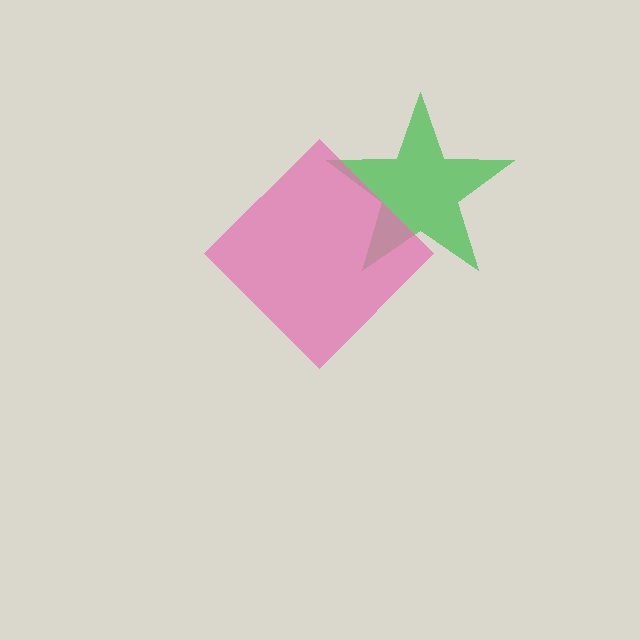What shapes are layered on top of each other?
The layered shapes are: a green star, a pink diamond.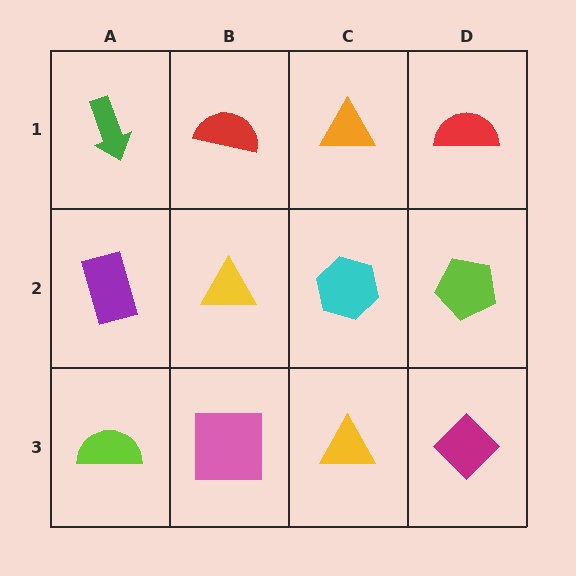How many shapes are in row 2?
4 shapes.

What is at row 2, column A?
A purple rectangle.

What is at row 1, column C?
An orange triangle.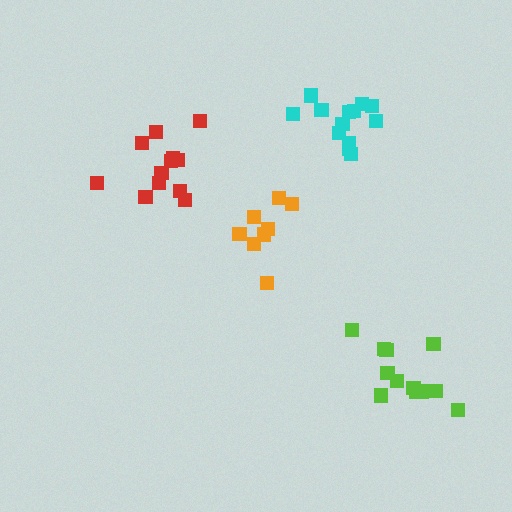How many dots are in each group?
Group 1: 8 dots, Group 2: 12 dots, Group 3: 13 dots, Group 4: 13 dots (46 total).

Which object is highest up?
The cyan cluster is topmost.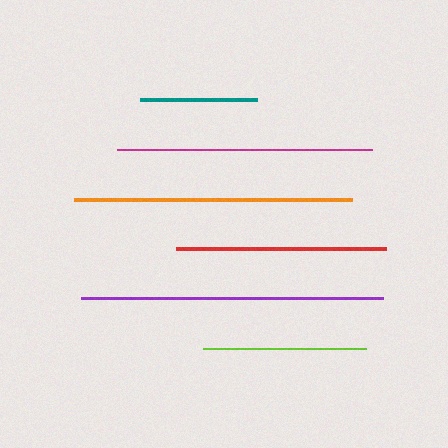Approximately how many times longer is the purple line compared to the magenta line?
The purple line is approximately 1.2 times the length of the magenta line.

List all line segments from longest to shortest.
From longest to shortest: purple, orange, magenta, red, lime, teal.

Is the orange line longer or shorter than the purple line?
The purple line is longer than the orange line.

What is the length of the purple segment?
The purple segment is approximately 302 pixels long.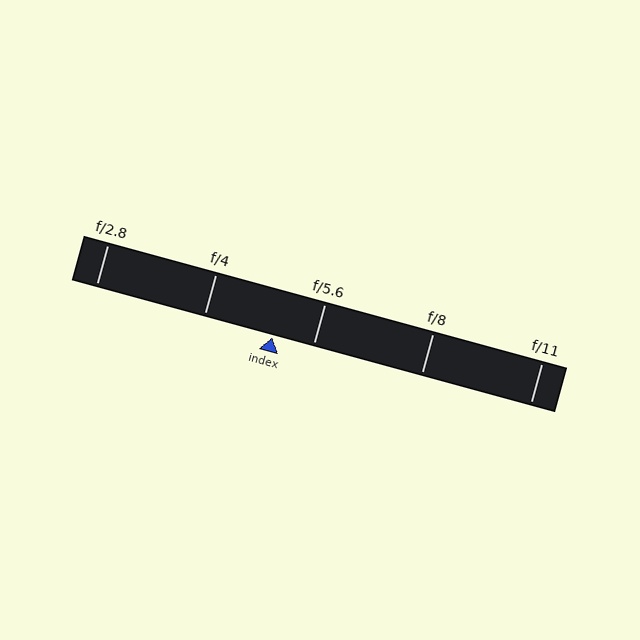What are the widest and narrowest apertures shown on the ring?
The widest aperture shown is f/2.8 and the narrowest is f/11.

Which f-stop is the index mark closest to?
The index mark is closest to f/5.6.